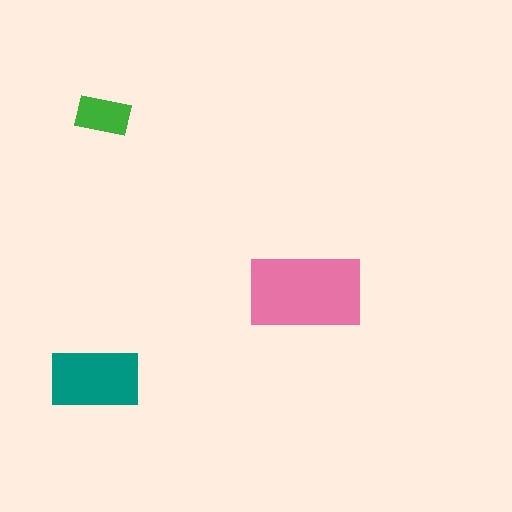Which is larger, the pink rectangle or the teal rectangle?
The pink one.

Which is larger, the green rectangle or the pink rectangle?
The pink one.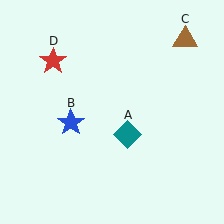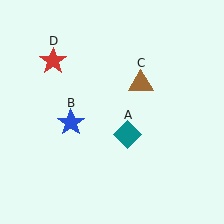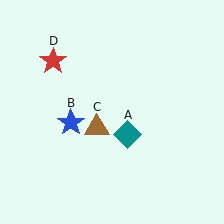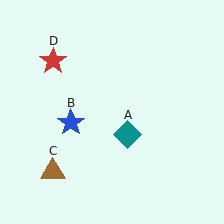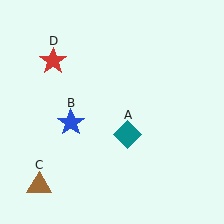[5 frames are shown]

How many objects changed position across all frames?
1 object changed position: brown triangle (object C).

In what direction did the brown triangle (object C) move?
The brown triangle (object C) moved down and to the left.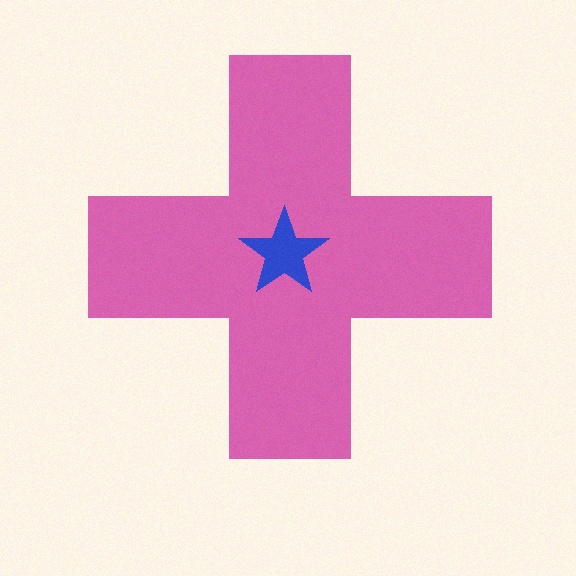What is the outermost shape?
The pink cross.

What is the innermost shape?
The blue star.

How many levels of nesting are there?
2.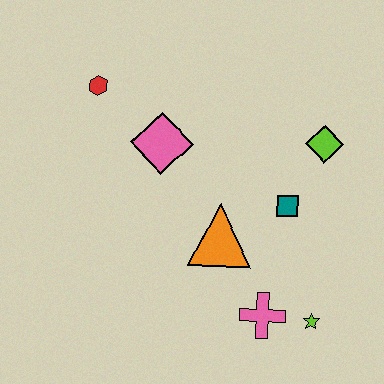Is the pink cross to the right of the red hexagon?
Yes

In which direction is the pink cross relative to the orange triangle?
The pink cross is below the orange triangle.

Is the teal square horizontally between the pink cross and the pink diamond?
No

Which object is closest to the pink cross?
The lime star is closest to the pink cross.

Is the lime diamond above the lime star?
Yes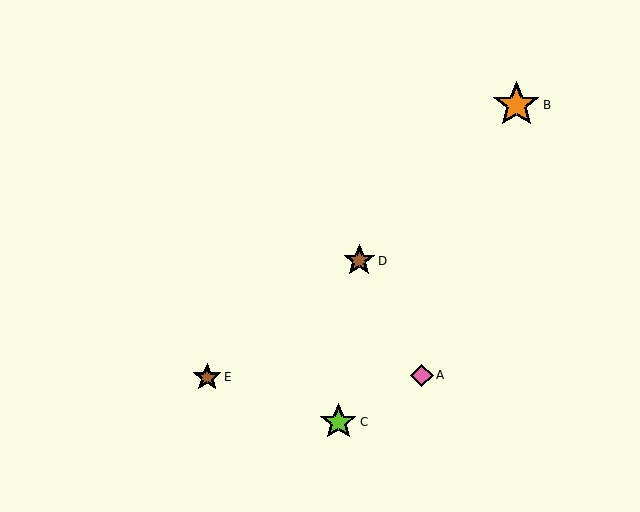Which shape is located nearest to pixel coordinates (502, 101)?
The orange star (labeled B) at (516, 105) is nearest to that location.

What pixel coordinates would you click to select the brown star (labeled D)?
Click at (359, 261) to select the brown star D.